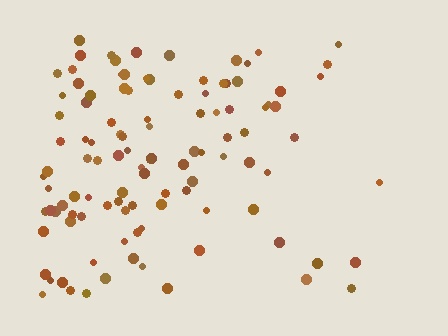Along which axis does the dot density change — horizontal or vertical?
Horizontal.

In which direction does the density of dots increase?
From right to left, with the left side densest.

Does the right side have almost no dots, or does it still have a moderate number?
Still a moderate number, just noticeably fewer than the left.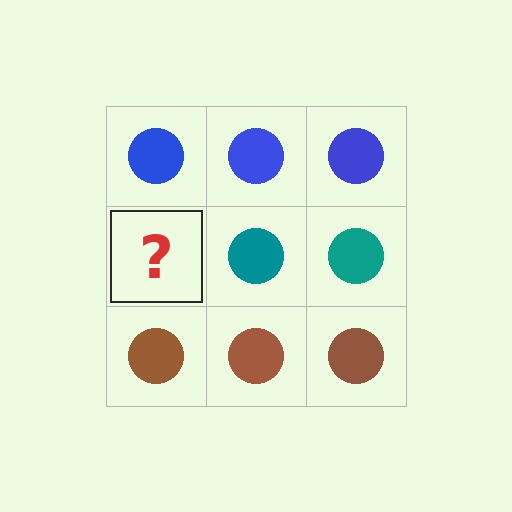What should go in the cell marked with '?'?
The missing cell should contain a teal circle.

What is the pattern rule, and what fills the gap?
The rule is that each row has a consistent color. The gap should be filled with a teal circle.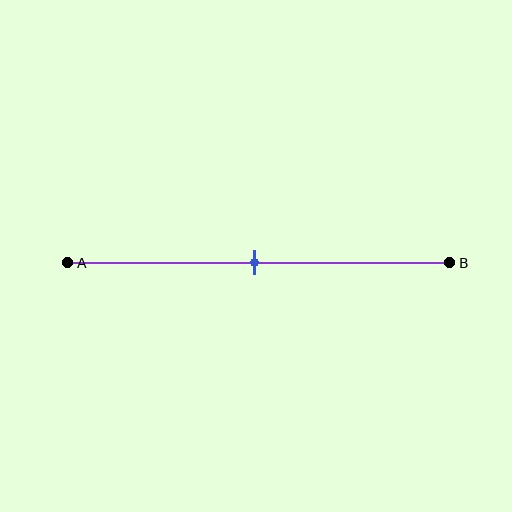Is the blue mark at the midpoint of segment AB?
Yes, the mark is approximately at the midpoint.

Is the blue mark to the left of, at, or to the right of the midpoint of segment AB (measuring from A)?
The blue mark is approximately at the midpoint of segment AB.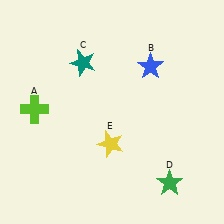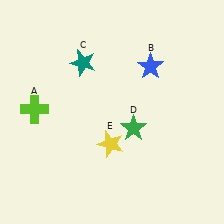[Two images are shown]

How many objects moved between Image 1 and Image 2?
1 object moved between the two images.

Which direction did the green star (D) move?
The green star (D) moved up.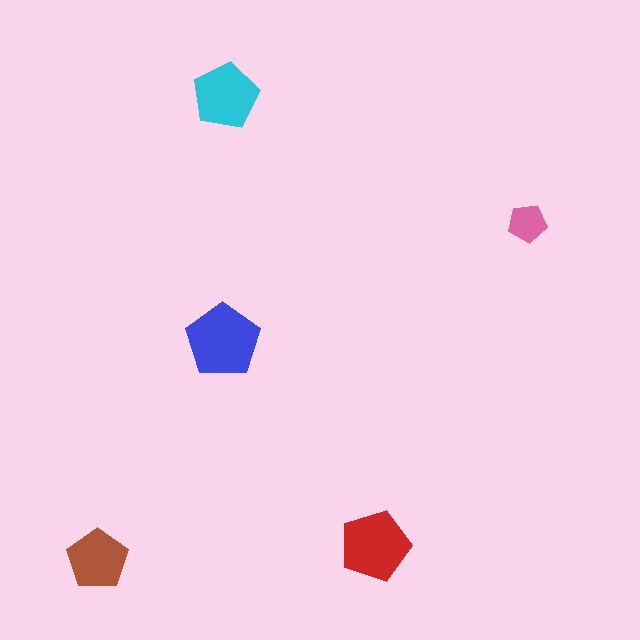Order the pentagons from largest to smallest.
the blue one, the red one, the cyan one, the brown one, the pink one.